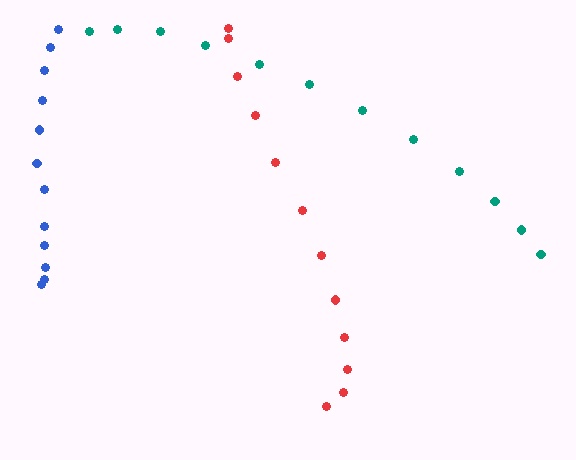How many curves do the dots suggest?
There are 3 distinct paths.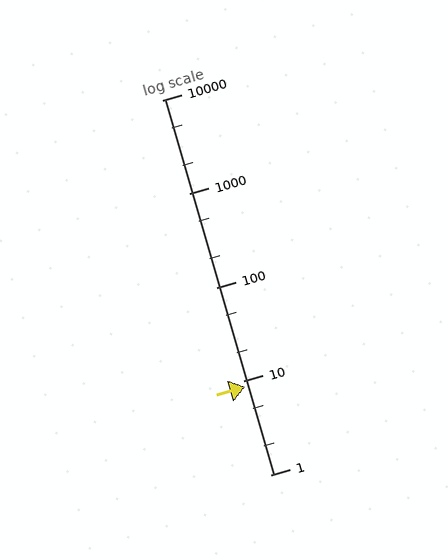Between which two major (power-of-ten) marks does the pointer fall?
The pointer is between 1 and 10.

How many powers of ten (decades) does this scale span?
The scale spans 4 decades, from 1 to 10000.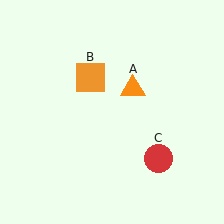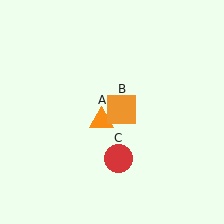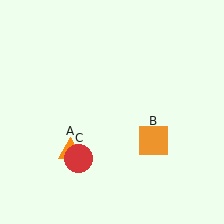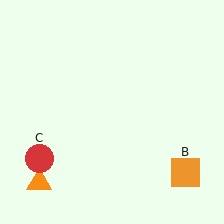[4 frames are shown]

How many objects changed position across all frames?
3 objects changed position: orange triangle (object A), orange square (object B), red circle (object C).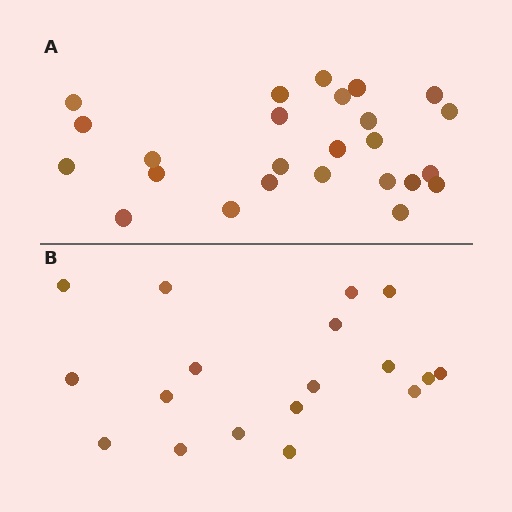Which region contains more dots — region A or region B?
Region A (the top region) has more dots.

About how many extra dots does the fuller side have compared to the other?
Region A has roughly 8 or so more dots than region B.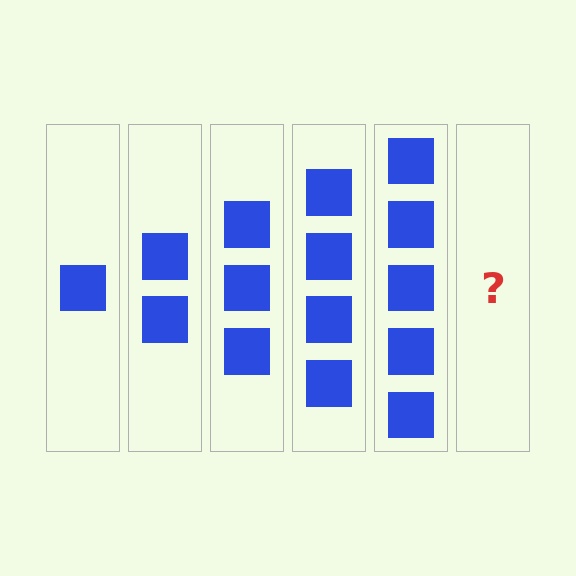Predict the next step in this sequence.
The next step is 6 squares.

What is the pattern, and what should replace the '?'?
The pattern is that each step adds one more square. The '?' should be 6 squares.